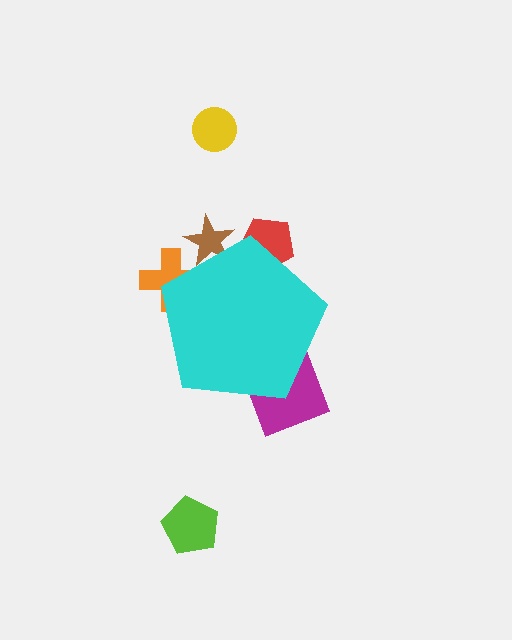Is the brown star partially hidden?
Yes, the brown star is partially hidden behind the cyan pentagon.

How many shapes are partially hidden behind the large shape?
4 shapes are partially hidden.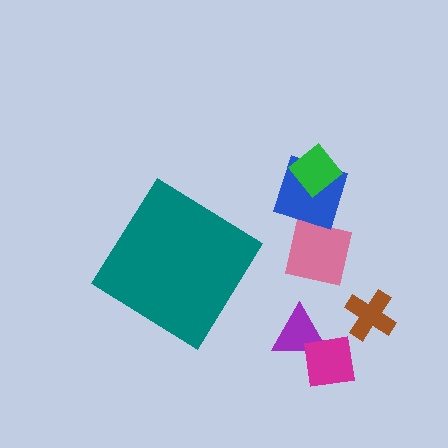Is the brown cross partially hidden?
No, the brown cross is fully visible.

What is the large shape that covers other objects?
A teal diamond.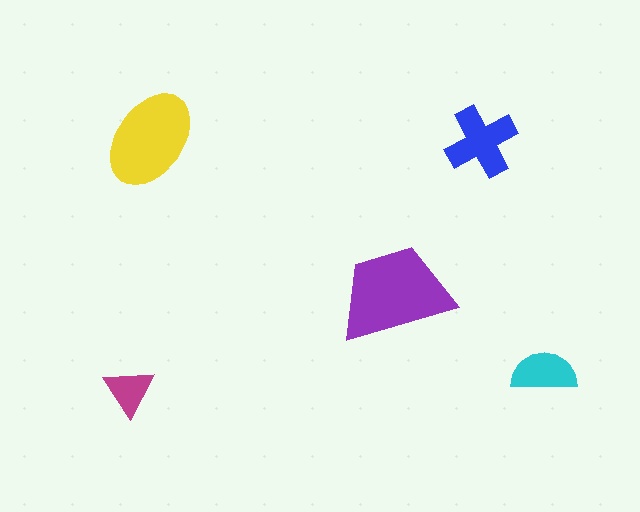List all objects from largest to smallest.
The purple trapezoid, the yellow ellipse, the blue cross, the cyan semicircle, the magenta triangle.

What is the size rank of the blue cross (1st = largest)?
3rd.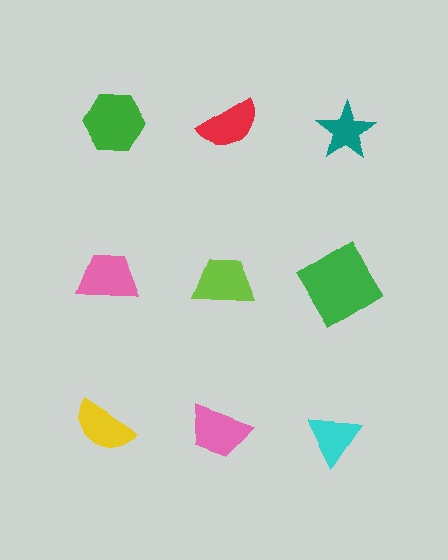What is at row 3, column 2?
A pink trapezoid.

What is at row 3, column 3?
A cyan triangle.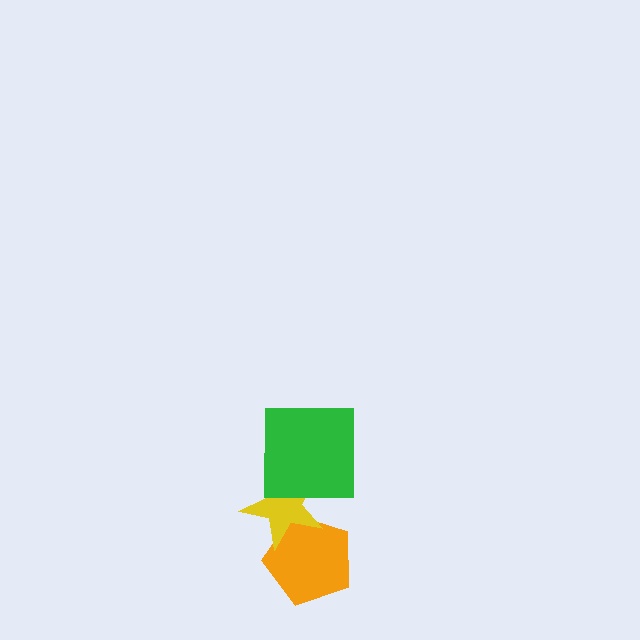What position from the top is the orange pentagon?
The orange pentagon is 3rd from the top.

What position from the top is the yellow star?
The yellow star is 2nd from the top.